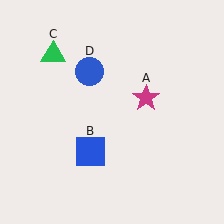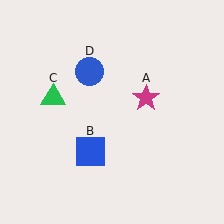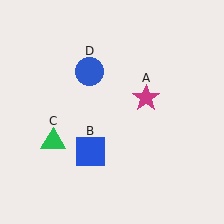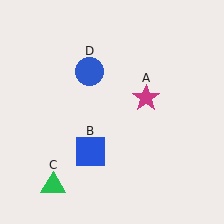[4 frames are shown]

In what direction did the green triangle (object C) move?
The green triangle (object C) moved down.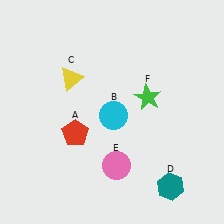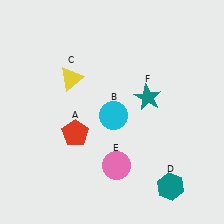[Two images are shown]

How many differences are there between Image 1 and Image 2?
There is 1 difference between the two images.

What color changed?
The star (F) changed from green in Image 1 to teal in Image 2.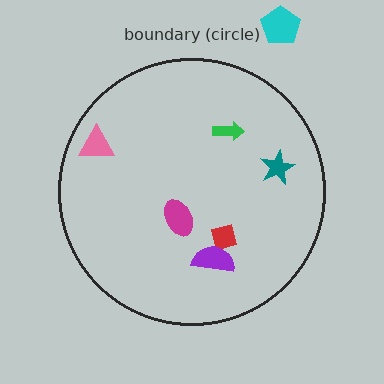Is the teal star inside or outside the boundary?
Inside.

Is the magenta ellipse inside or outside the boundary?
Inside.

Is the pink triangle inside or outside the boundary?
Inside.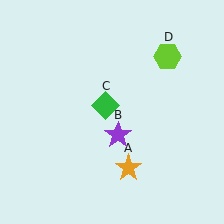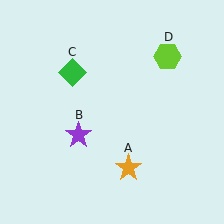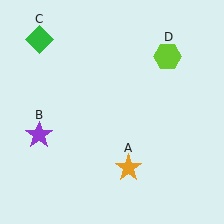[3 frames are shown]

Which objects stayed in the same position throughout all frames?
Orange star (object A) and lime hexagon (object D) remained stationary.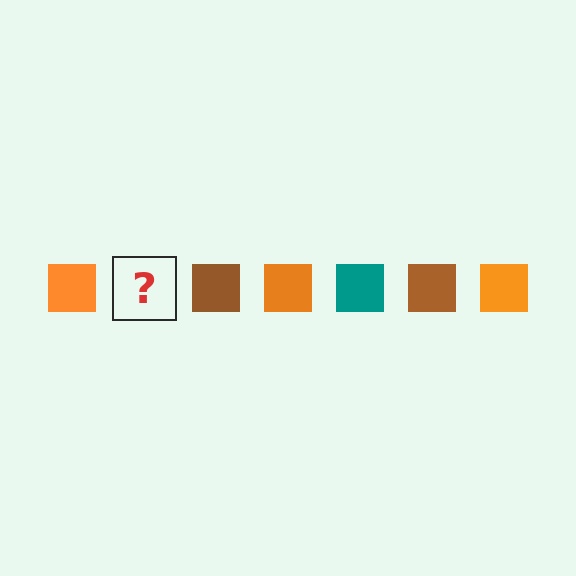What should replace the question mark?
The question mark should be replaced with a teal square.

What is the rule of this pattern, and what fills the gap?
The rule is that the pattern cycles through orange, teal, brown squares. The gap should be filled with a teal square.